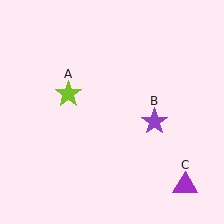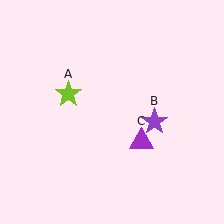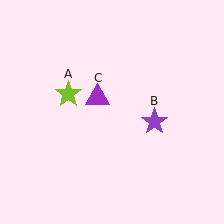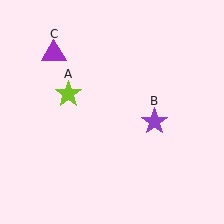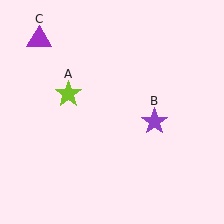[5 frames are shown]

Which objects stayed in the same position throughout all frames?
Lime star (object A) and purple star (object B) remained stationary.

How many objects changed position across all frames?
1 object changed position: purple triangle (object C).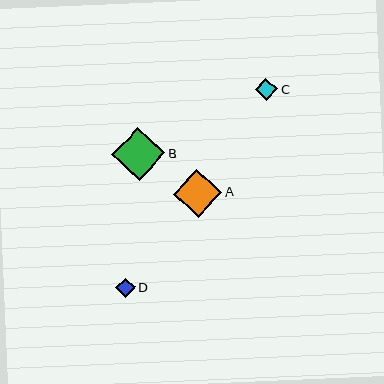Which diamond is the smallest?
Diamond D is the smallest with a size of approximately 19 pixels.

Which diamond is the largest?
Diamond B is the largest with a size of approximately 53 pixels.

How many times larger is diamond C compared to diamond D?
Diamond C is approximately 1.1 times the size of diamond D.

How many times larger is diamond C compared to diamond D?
Diamond C is approximately 1.1 times the size of diamond D.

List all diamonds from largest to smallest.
From largest to smallest: B, A, C, D.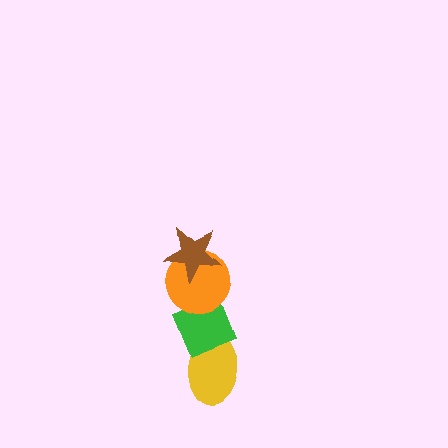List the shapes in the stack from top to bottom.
From top to bottom: the brown star, the orange circle, the green diamond, the yellow ellipse.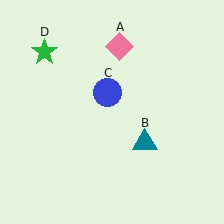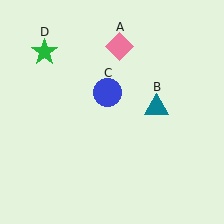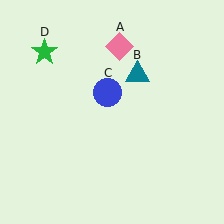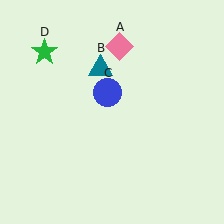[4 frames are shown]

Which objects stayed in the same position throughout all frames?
Pink diamond (object A) and blue circle (object C) and green star (object D) remained stationary.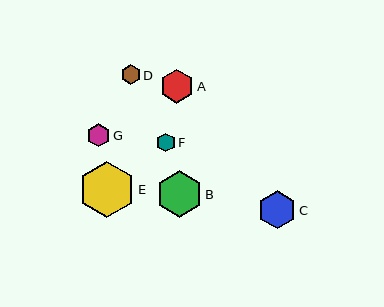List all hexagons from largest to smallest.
From largest to smallest: E, B, C, A, G, D, F.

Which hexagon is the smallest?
Hexagon F is the smallest with a size of approximately 19 pixels.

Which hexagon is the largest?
Hexagon E is the largest with a size of approximately 56 pixels.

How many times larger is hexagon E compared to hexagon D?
Hexagon E is approximately 2.8 times the size of hexagon D.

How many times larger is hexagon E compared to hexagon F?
Hexagon E is approximately 3.0 times the size of hexagon F.